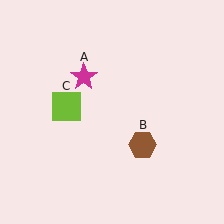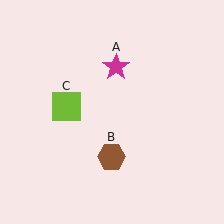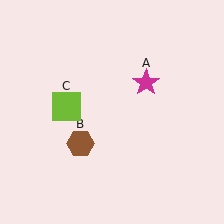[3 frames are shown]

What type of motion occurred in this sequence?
The magenta star (object A), brown hexagon (object B) rotated clockwise around the center of the scene.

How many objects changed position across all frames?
2 objects changed position: magenta star (object A), brown hexagon (object B).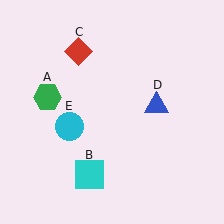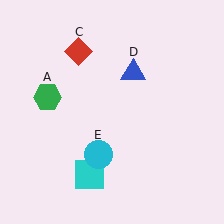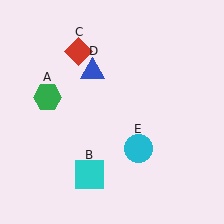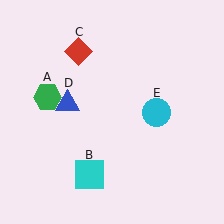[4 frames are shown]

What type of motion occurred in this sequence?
The blue triangle (object D), cyan circle (object E) rotated counterclockwise around the center of the scene.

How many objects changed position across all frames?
2 objects changed position: blue triangle (object D), cyan circle (object E).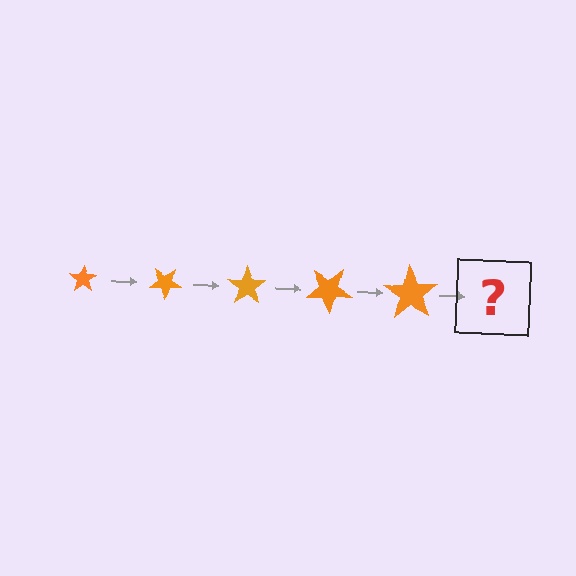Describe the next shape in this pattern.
It should be a star, larger than the previous one and rotated 175 degrees from the start.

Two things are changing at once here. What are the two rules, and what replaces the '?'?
The two rules are that the star grows larger each step and it rotates 35 degrees each step. The '?' should be a star, larger than the previous one and rotated 175 degrees from the start.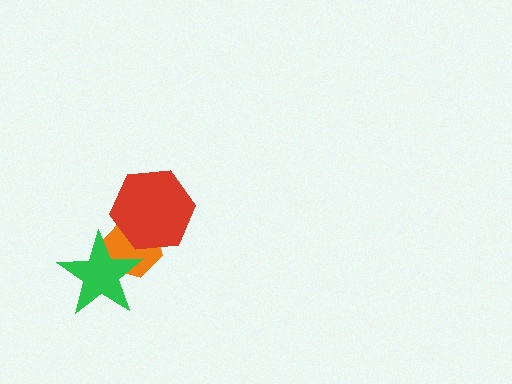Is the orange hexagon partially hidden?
Yes, it is partially covered by another shape.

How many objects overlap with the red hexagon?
1 object overlaps with the red hexagon.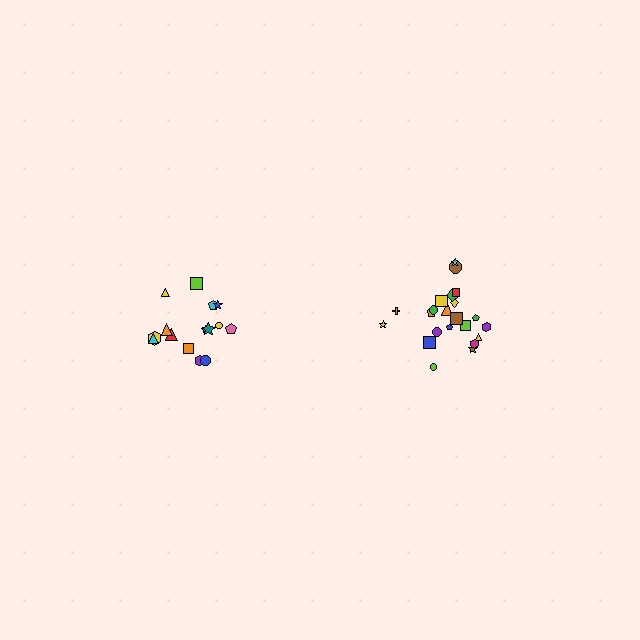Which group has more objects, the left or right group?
The right group.